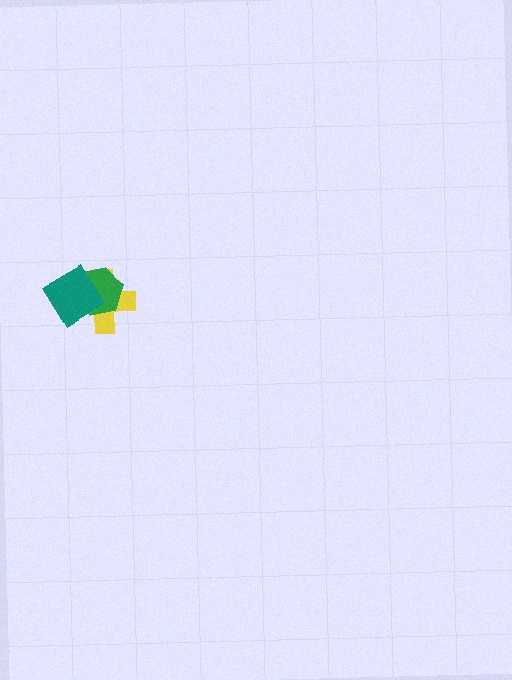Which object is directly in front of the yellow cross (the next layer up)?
The green hexagon is directly in front of the yellow cross.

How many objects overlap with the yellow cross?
2 objects overlap with the yellow cross.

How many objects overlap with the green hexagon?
2 objects overlap with the green hexagon.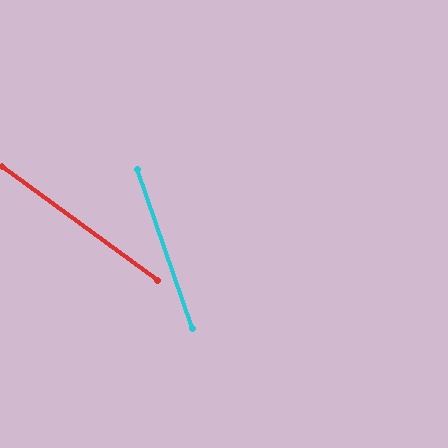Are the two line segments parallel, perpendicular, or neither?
Neither parallel nor perpendicular — they differ by about 35°.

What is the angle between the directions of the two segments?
Approximately 35 degrees.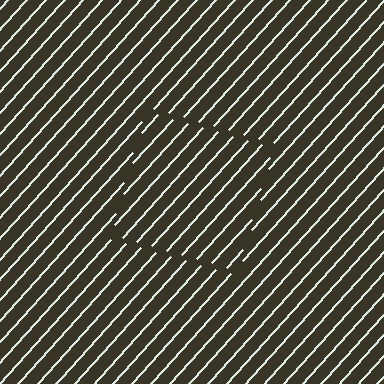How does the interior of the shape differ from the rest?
The interior of the shape contains the same grating, shifted by half a period — the contour is defined by the phase discontinuity where line-ends from the inner and outer gratings abut.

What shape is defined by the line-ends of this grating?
An illusory square. The interior of the shape contains the same grating, shifted by half a period — the contour is defined by the phase discontinuity where line-ends from the inner and outer gratings abut.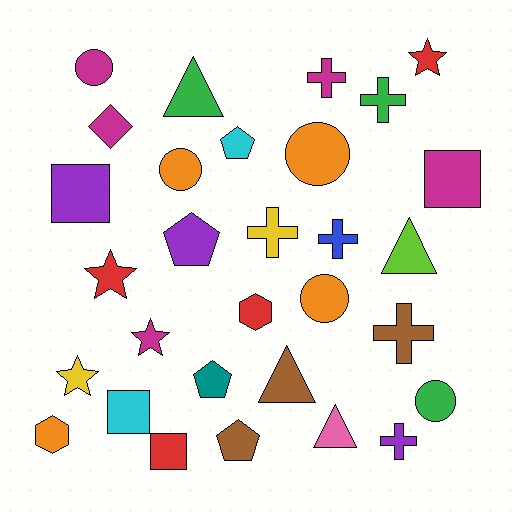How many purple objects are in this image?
There are 3 purple objects.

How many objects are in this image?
There are 30 objects.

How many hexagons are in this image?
There are 2 hexagons.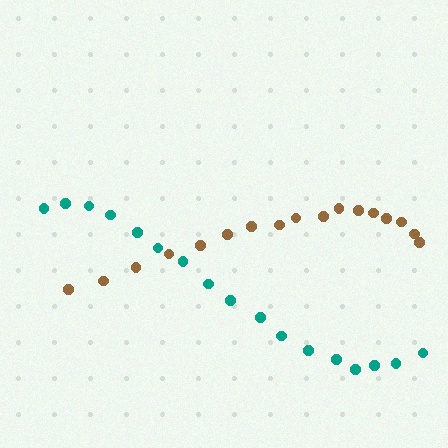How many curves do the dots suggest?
There are 2 distinct paths.